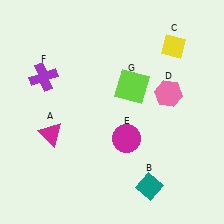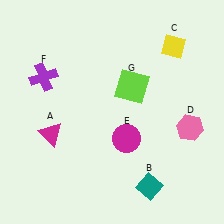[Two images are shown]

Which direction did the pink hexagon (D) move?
The pink hexagon (D) moved down.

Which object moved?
The pink hexagon (D) moved down.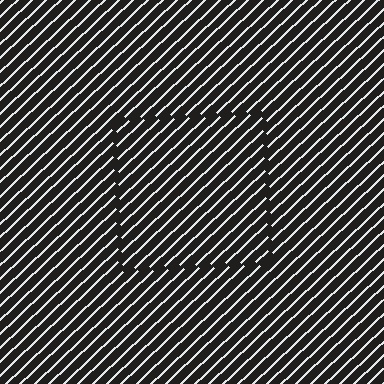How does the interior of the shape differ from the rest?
The interior of the shape contains the same grating, shifted by half a period — the contour is defined by the phase discontinuity where line-ends from the inner and outer gratings abut.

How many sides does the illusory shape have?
4 sides — the line-ends trace a square.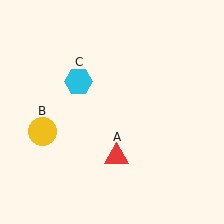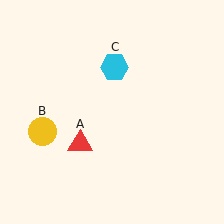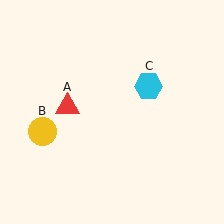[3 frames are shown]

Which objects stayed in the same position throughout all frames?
Yellow circle (object B) remained stationary.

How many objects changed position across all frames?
2 objects changed position: red triangle (object A), cyan hexagon (object C).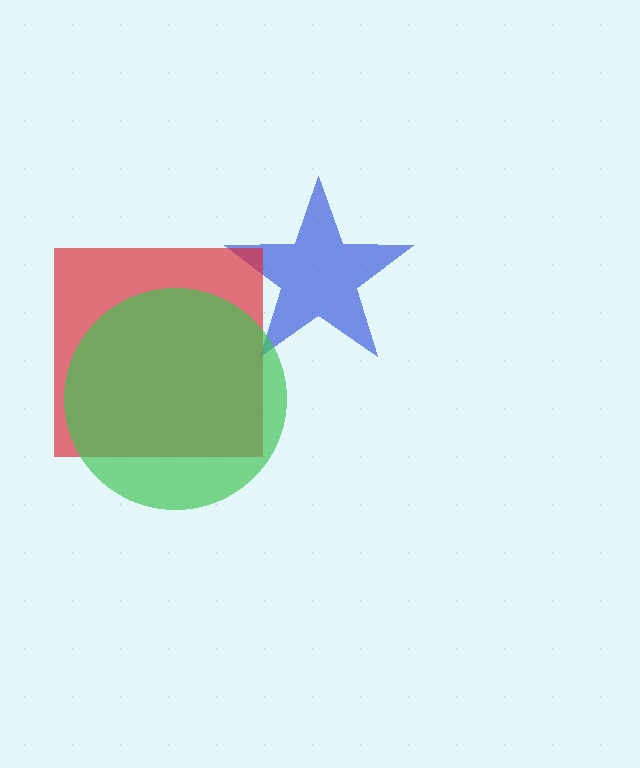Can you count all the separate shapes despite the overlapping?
Yes, there are 3 separate shapes.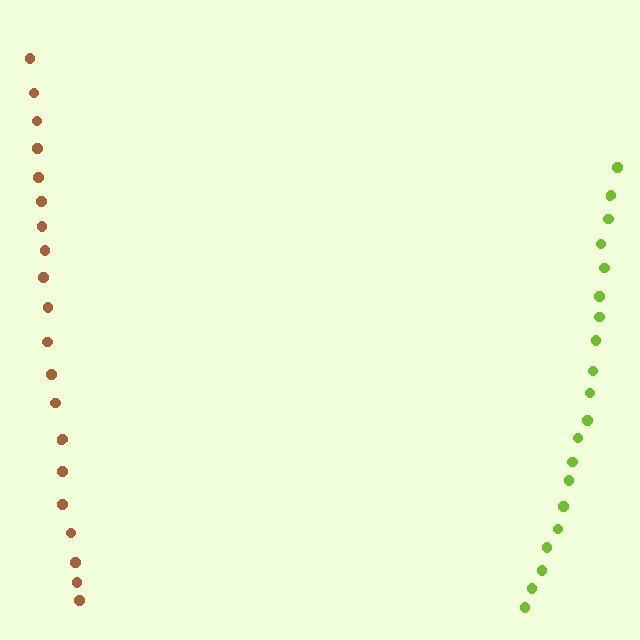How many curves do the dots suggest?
There are 2 distinct paths.